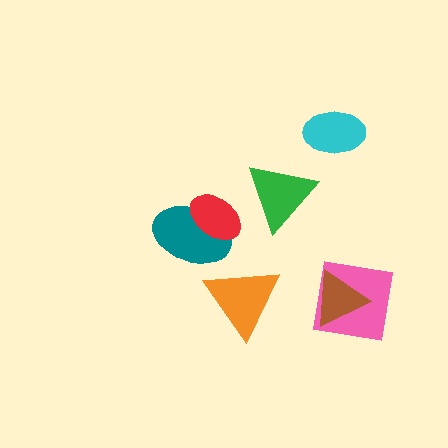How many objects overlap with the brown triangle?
1 object overlaps with the brown triangle.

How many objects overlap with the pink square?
1 object overlaps with the pink square.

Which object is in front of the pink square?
The brown triangle is in front of the pink square.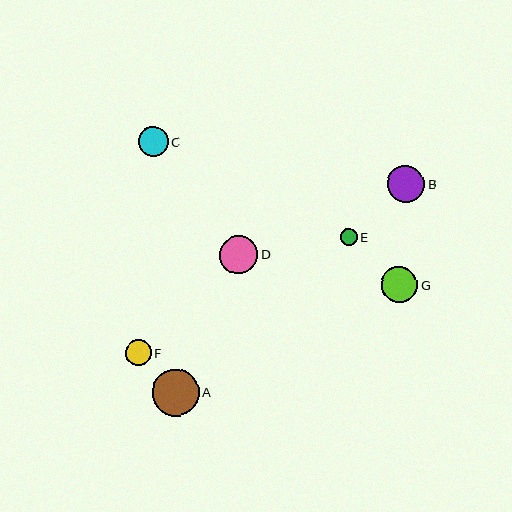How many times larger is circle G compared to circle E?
Circle G is approximately 2.1 times the size of circle E.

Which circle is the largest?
Circle A is the largest with a size of approximately 47 pixels.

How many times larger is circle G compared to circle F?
Circle G is approximately 1.4 times the size of circle F.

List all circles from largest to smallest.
From largest to smallest: A, D, B, G, C, F, E.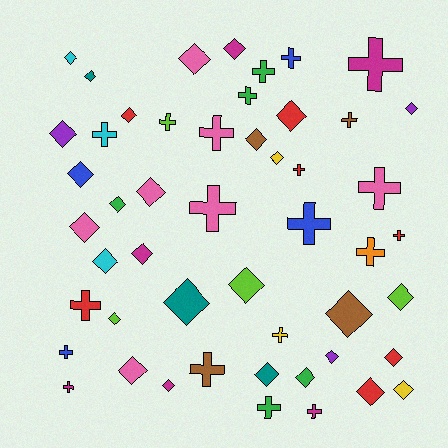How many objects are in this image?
There are 50 objects.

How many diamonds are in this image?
There are 29 diamonds.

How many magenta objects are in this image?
There are 6 magenta objects.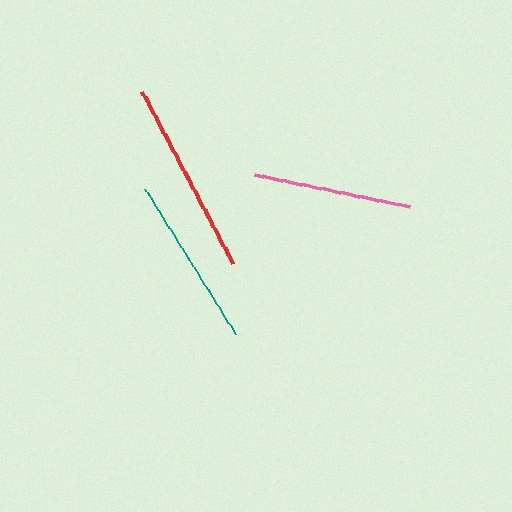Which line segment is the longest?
The red line is the longest at approximately 195 pixels.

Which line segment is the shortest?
The pink line is the shortest at approximately 157 pixels.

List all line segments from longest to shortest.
From longest to shortest: red, teal, pink.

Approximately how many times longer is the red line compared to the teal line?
The red line is approximately 1.1 times the length of the teal line.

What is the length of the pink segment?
The pink segment is approximately 157 pixels long.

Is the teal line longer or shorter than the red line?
The red line is longer than the teal line.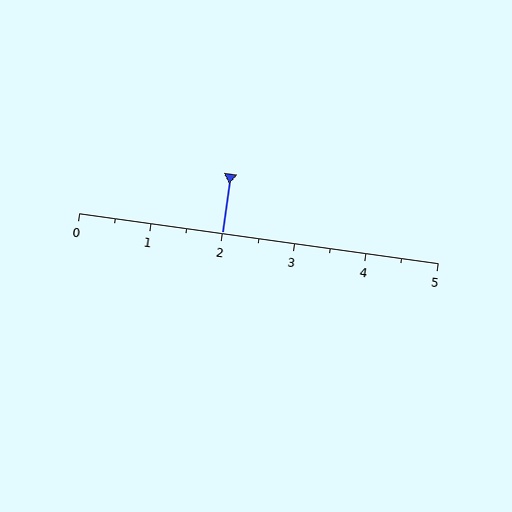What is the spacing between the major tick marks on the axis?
The major ticks are spaced 1 apart.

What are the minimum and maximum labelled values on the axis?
The axis runs from 0 to 5.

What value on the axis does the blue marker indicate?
The marker indicates approximately 2.